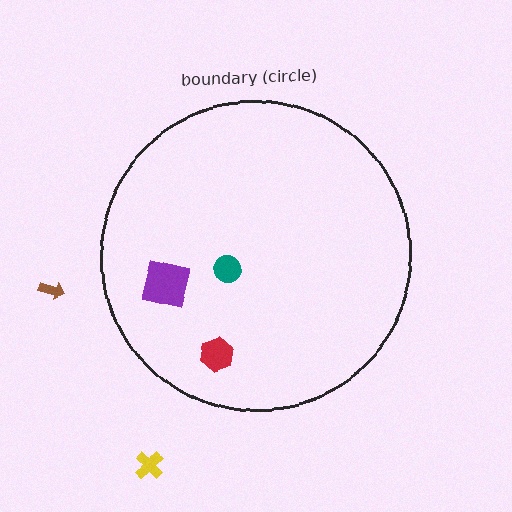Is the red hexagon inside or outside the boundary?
Inside.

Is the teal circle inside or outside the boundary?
Inside.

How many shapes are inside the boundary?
3 inside, 2 outside.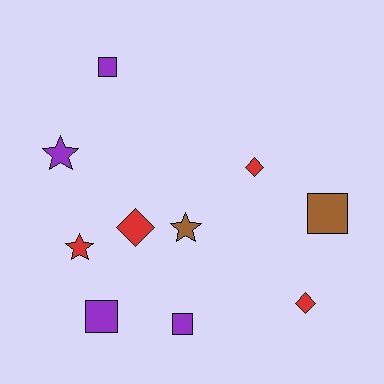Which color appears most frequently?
Red, with 4 objects.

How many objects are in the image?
There are 10 objects.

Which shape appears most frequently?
Square, with 4 objects.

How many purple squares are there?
There are 3 purple squares.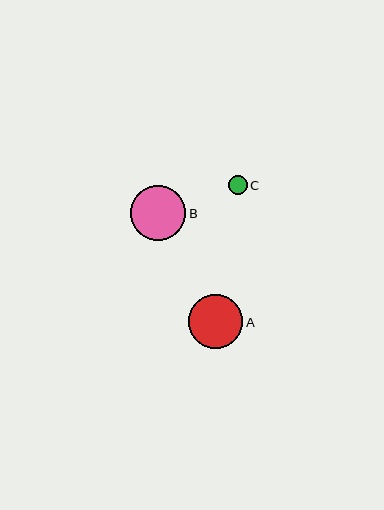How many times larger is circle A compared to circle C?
Circle A is approximately 2.9 times the size of circle C.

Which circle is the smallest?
Circle C is the smallest with a size of approximately 19 pixels.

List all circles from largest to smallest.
From largest to smallest: B, A, C.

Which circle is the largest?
Circle B is the largest with a size of approximately 55 pixels.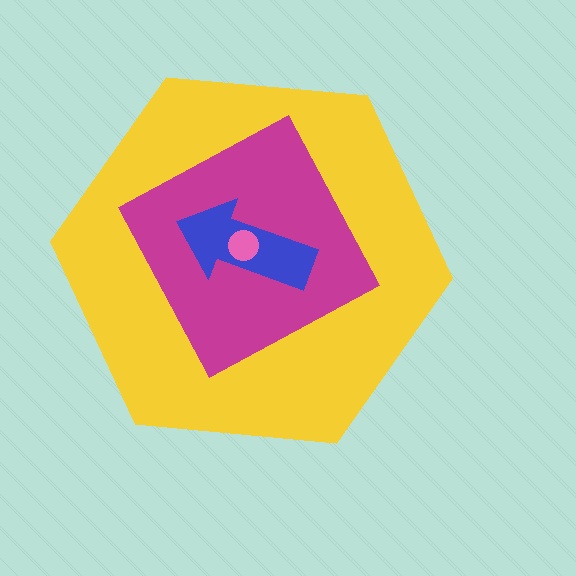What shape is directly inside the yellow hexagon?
The magenta square.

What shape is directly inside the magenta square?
The blue arrow.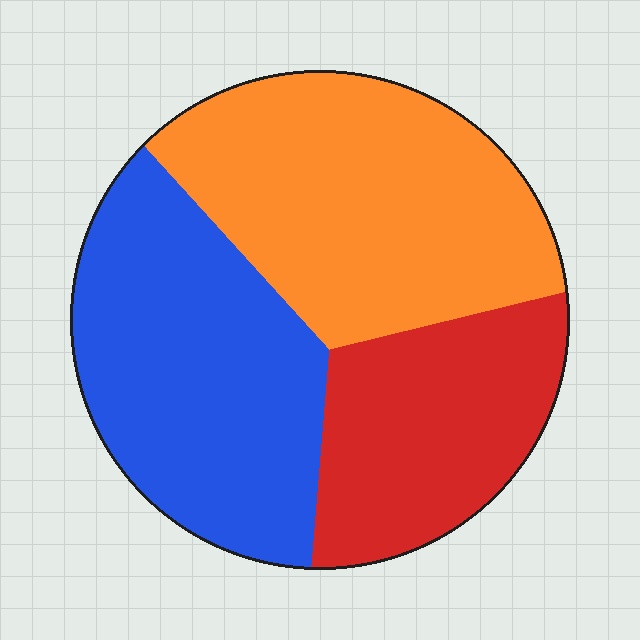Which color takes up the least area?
Red, at roughly 25%.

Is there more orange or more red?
Orange.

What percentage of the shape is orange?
Orange covers 39% of the shape.